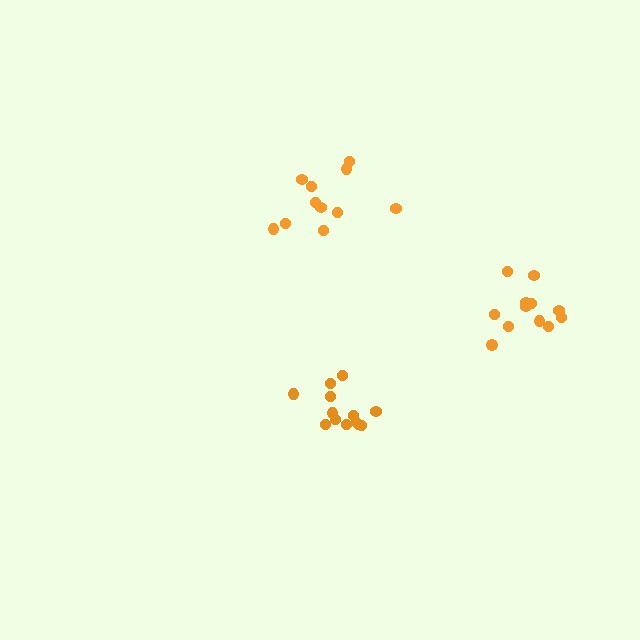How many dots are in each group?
Group 1: 12 dots, Group 2: 11 dots, Group 3: 13 dots (36 total).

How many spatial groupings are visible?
There are 3 spatial groupings.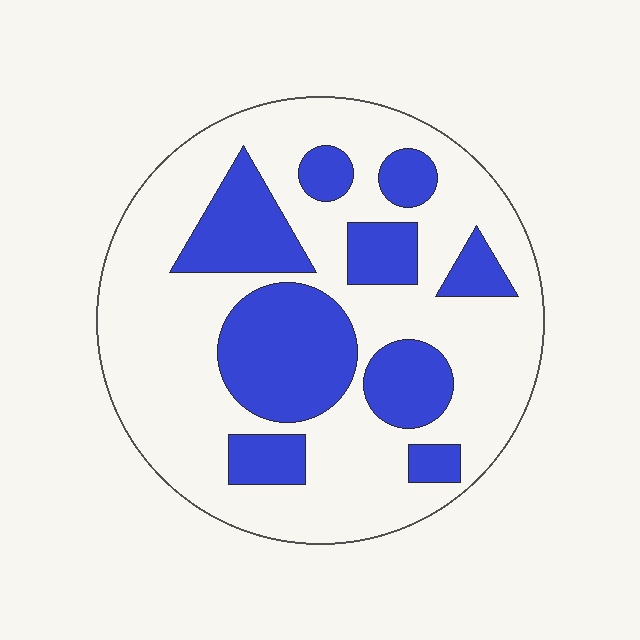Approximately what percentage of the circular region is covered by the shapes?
Approximately 30%.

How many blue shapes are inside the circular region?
9.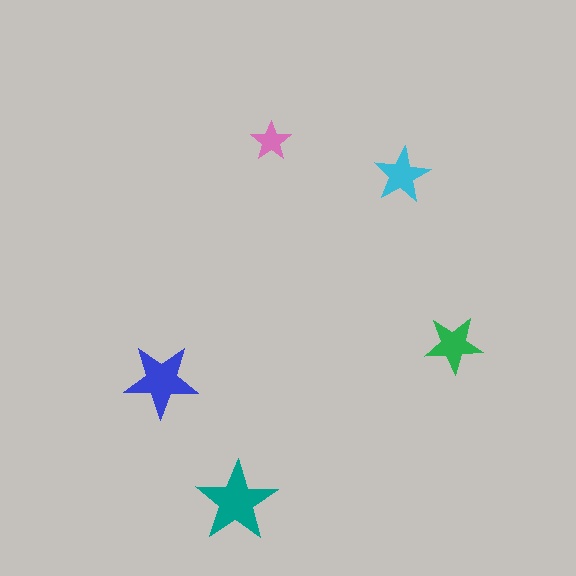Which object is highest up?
The pink star is topmost.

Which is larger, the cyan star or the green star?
The green one.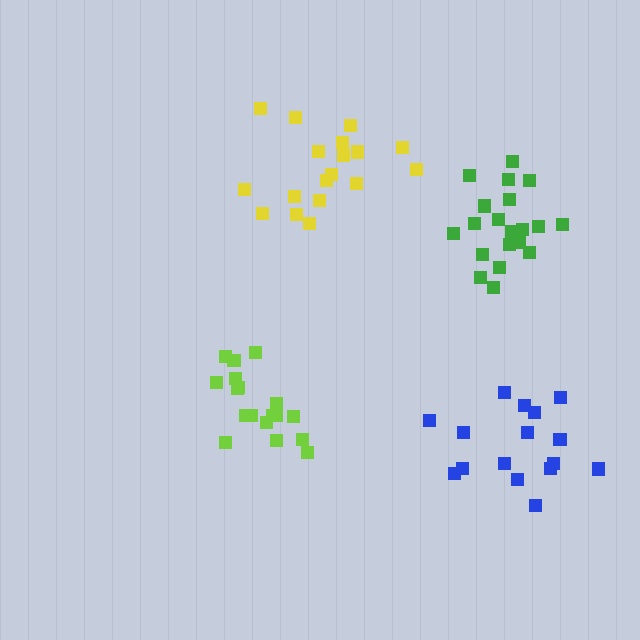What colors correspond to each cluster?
The clusters are colored: green, lime, yellow, blue.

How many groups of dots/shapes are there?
There are 4 groups.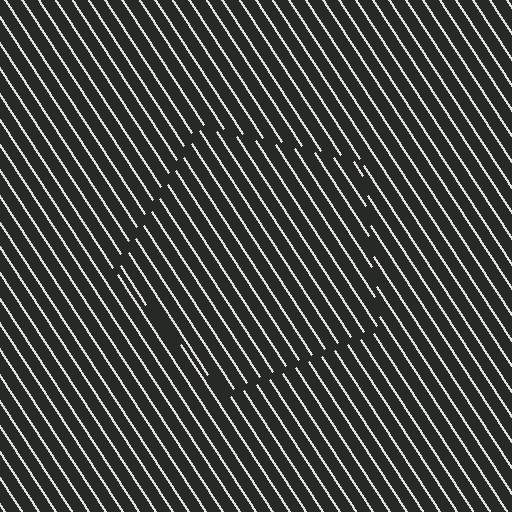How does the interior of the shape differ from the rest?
The interior of the shape contains the same grating, shifted by half a period — the contour is defined by the phase discontinuity where line-ends from the inner and outer gratings abut.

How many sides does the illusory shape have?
5 sides — the line-ends trace a pentagon.